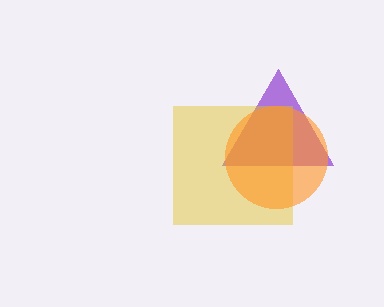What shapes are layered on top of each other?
The layered shapes are: a purple triangle, a yellow square, an orange circle.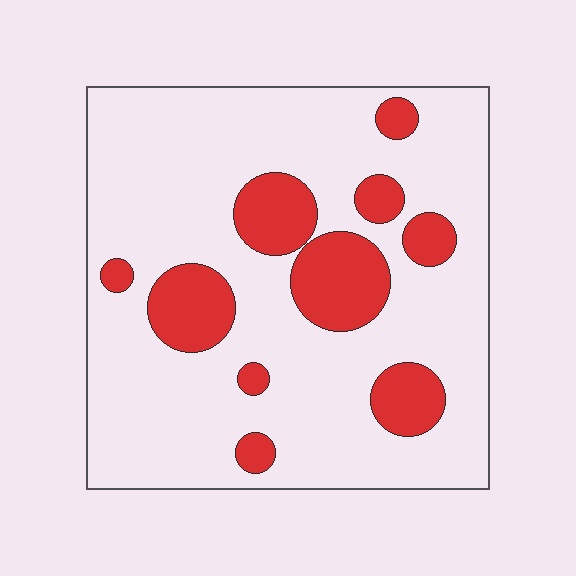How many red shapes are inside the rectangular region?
10.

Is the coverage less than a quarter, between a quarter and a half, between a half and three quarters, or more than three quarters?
Less than a quarter.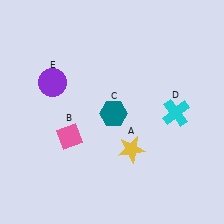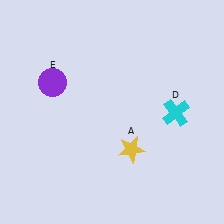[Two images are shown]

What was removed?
The pink diamond (B), the teal hexagon (C) were removed in Image 2.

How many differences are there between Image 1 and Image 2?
There are 2 differences between the two images.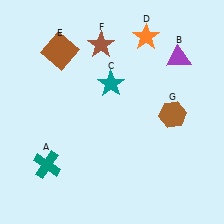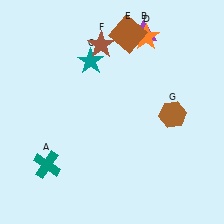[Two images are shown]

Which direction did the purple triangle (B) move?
The purple triangle (B) moved left.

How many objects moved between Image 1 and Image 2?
3 objects moved between the two images.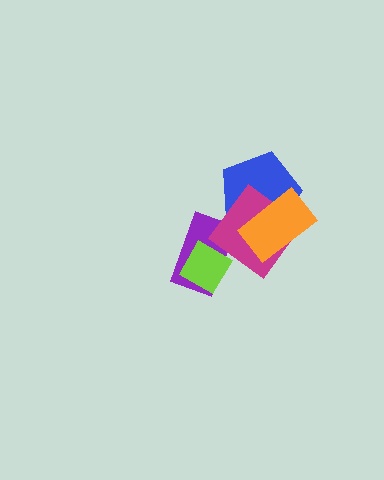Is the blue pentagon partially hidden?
Yes, it is partially covered by another shape.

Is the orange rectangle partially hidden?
No, no other shape covers it.